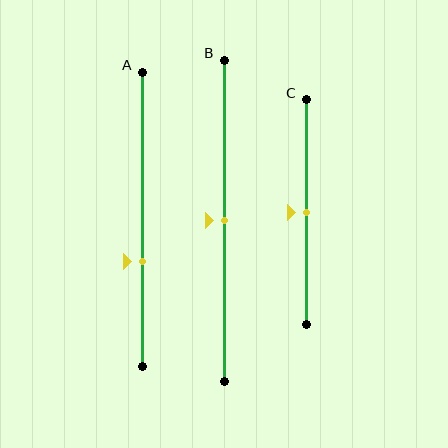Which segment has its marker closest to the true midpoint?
Segment B has its marker closest to the true midpoint.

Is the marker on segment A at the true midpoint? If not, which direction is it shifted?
No, the marker on segment A is shifted downward by about 14% of the segment length.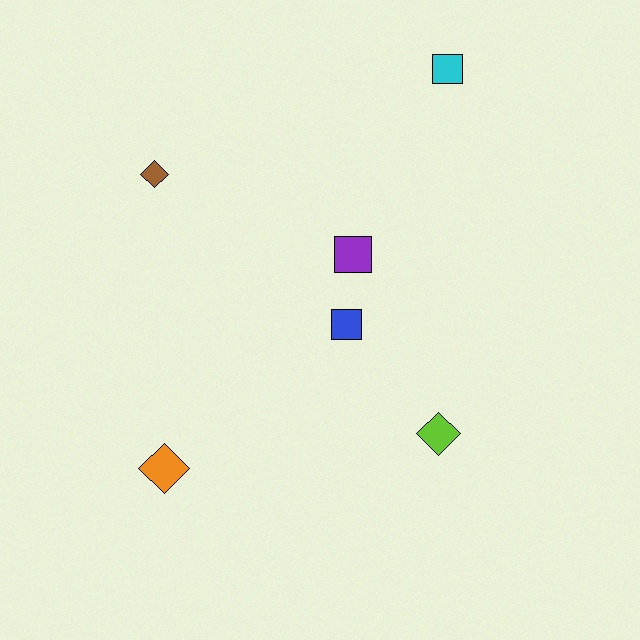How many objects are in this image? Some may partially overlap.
There are 6 objects.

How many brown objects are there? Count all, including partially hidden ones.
There is 1 brown object.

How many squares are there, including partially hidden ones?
There are 3 squares.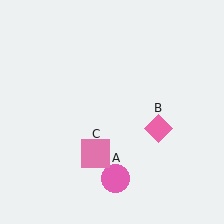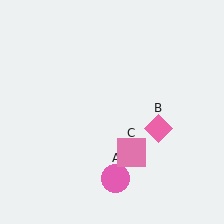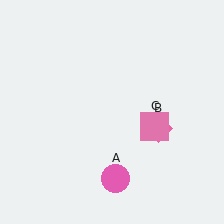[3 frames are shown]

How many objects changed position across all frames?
1 object changed position: pink square (object C).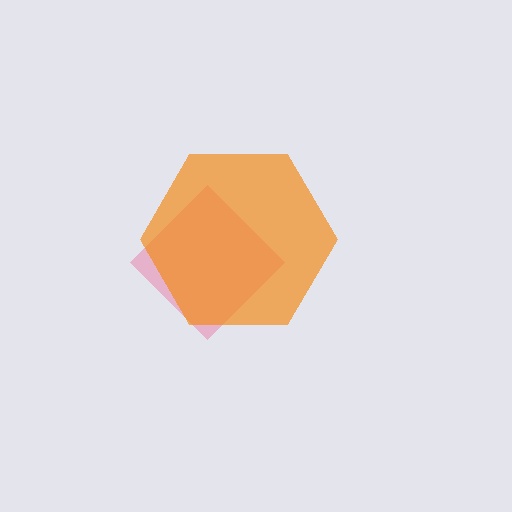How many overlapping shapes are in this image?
There are 2 overlapping shapes in the image.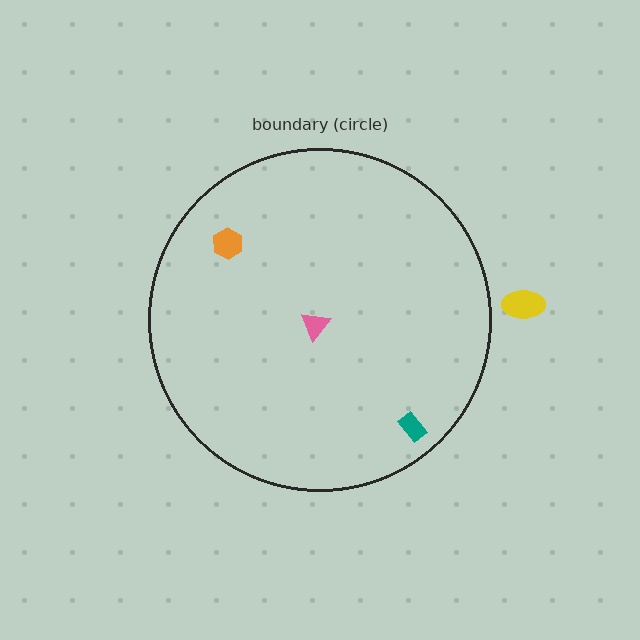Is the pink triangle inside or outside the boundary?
Inside.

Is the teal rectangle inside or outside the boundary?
Inside.